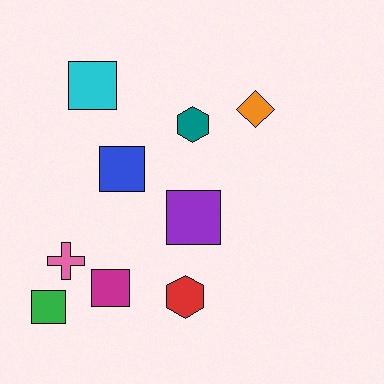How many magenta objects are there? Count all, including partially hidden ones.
There is 1 magenta object.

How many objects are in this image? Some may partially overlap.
There are 9 objects.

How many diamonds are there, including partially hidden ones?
There is 1 diamond.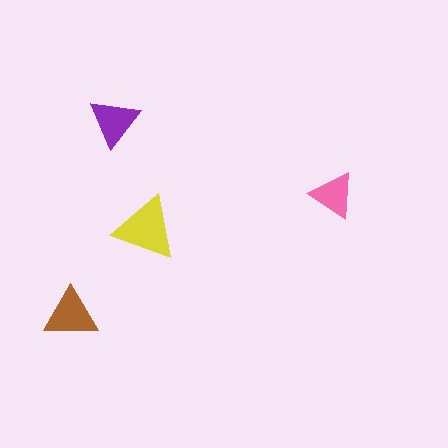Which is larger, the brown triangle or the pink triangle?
The brown one.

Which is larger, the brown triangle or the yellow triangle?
The yellow one.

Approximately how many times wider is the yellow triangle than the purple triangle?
About 1.5 times wider.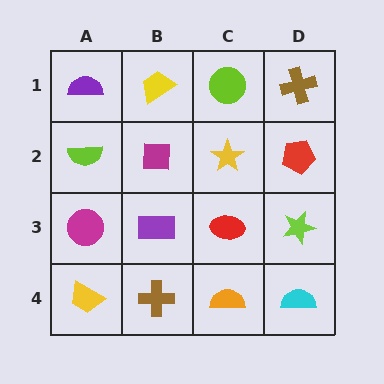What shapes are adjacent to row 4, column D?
A lime star (row 3, column D), an orange semicircle (row 4, column C).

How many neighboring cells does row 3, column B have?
4.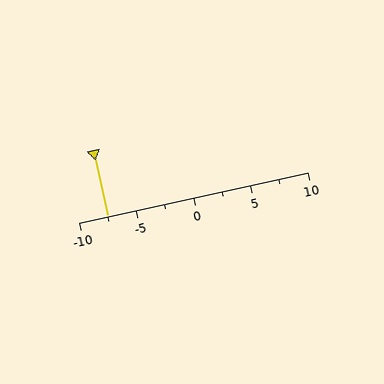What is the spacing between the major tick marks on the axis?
The major ticks are spaced 5 apart.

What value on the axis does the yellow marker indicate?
The marker indicates approximately -7.5.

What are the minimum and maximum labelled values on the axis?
The axis runs from -10 to 10.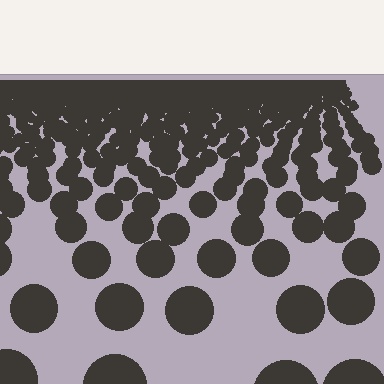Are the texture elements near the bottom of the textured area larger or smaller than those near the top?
Larger. Near the bottom, elements are closer to the viewer and appear at a bigger on-screen size.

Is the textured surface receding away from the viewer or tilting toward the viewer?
The surface is receding away from the viewer. Texture elements get smaller and denser toward the top.